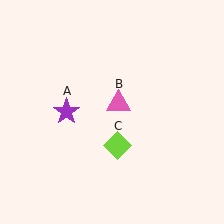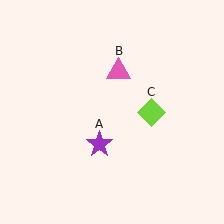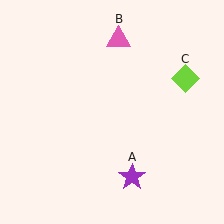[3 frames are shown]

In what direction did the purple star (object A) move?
The purple star (object A) moved down and to the right.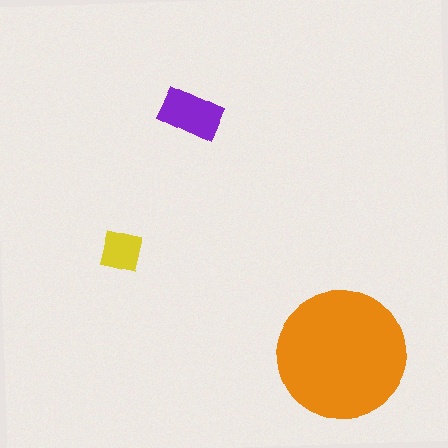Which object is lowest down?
The orange circle is bottommost.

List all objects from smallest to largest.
The yellow square, the purple rectangle, the orange circle.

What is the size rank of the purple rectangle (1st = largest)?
2nd.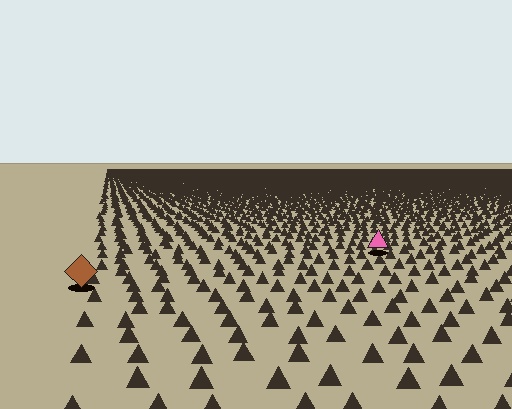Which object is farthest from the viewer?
The pink triangle is farthest from the viewer. It appears smaller and the ground texture around it is denser.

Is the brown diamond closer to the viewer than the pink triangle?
Yes. The brown diamond is closer — you can tell from the texture gradient: the ground texture is coarser near it.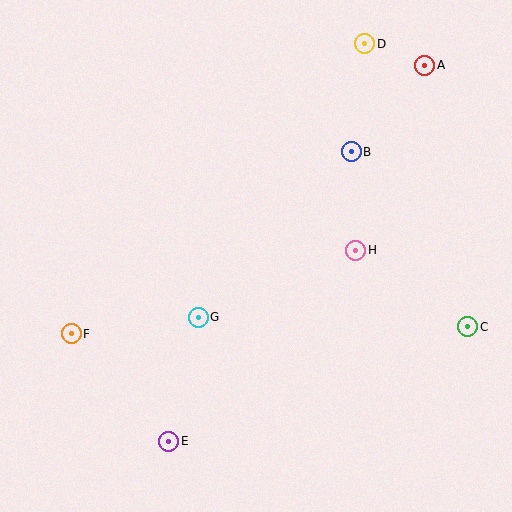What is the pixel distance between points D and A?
The distance between D and A is 64 pixels.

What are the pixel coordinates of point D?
Point D is at (364, 44).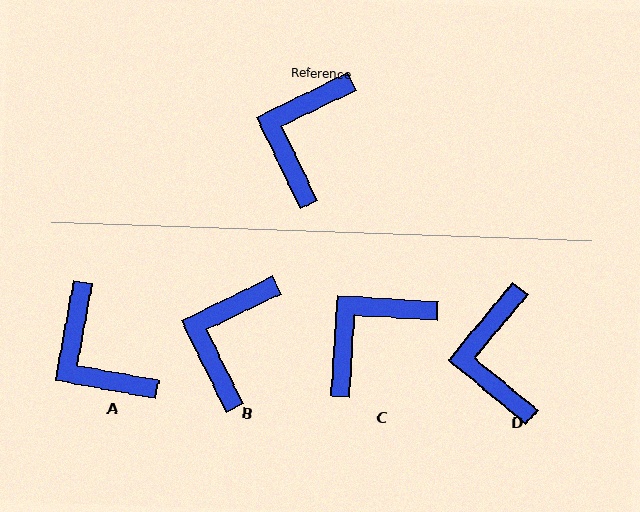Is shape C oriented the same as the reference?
No, it is off by about 30 degrees.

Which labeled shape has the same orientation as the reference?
B.